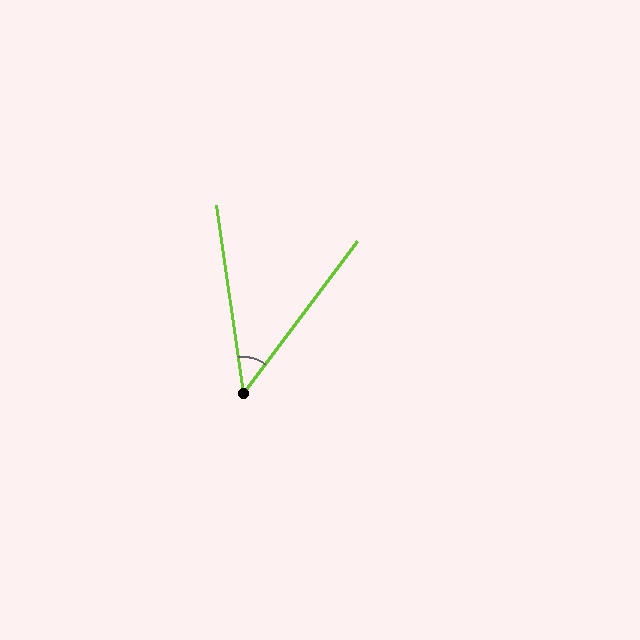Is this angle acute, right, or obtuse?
It is acute.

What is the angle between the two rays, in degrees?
Approximately 45 degrees.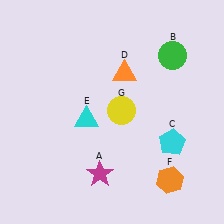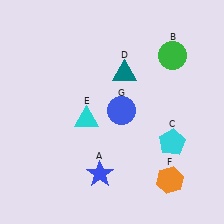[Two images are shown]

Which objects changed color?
A changed from magenta to blue. D changed from orange to teal. G changed from yellow to blue.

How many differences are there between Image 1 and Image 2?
There are 3 differences between the two images.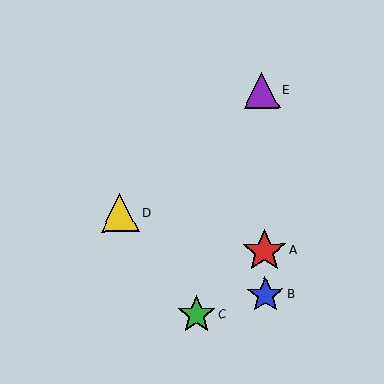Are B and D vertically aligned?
No, B is at x≈265 and D is at x≈120.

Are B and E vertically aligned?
Yes, both are at x≈265.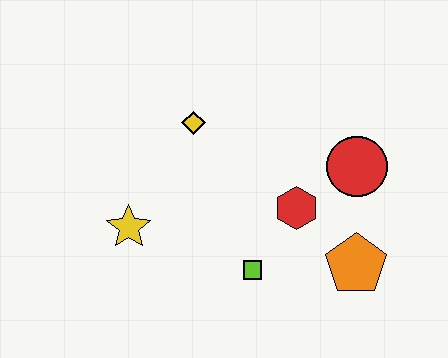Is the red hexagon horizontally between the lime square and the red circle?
Yes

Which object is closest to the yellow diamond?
The yellow star is closest to the yellow diamond.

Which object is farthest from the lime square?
The yellow diamond is farthest from the lime square.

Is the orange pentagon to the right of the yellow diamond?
Yes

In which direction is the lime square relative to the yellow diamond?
The lime square is below the yellow diamond.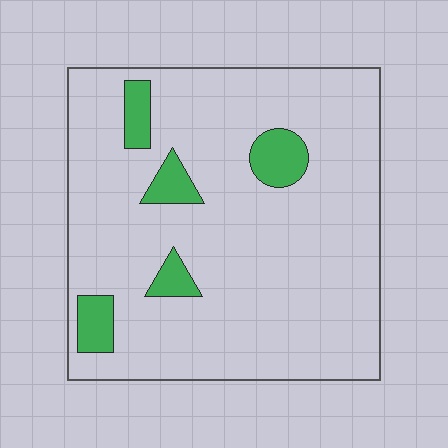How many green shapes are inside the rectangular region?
5.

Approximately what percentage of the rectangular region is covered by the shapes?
Approximately 10%.